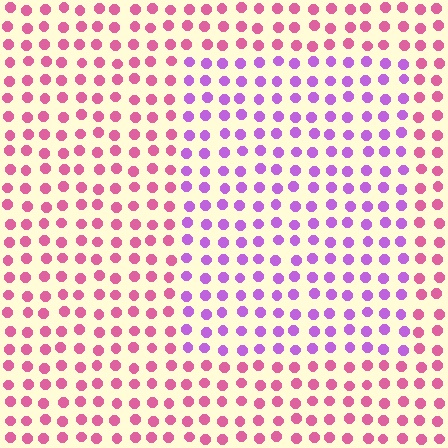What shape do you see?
I see a rectangle.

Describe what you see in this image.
The image is filled with small pink elements in a uniform arrangement. A rectangle-shaped region is visible where the elements are tinted to a slightly different hue, forming a subtle color boundary.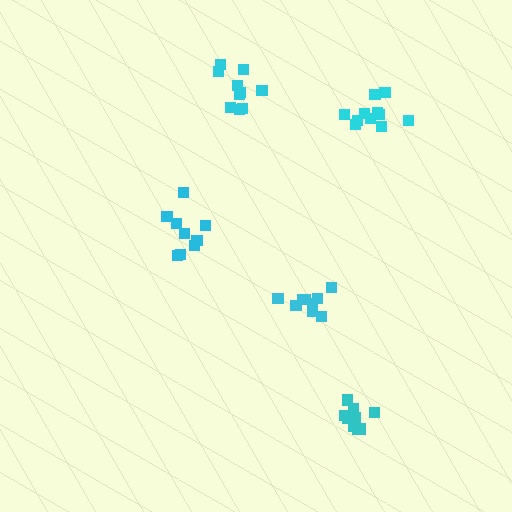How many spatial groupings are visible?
There are 5 spatial groupings.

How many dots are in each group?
Group 1: 11 dots, Group 2: 9 dots, Group 3: 9 dots, Group 4: 10 dots, Group 5: 9 dots (48 total).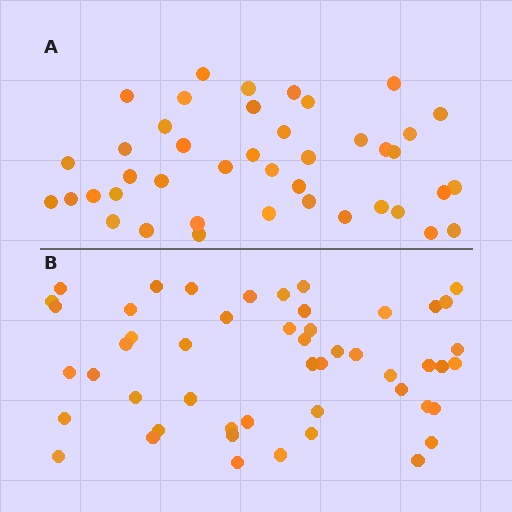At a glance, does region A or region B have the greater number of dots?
Region B (the bottom region) has more dots.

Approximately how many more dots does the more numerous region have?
Region B has roughly 8 or so more dots than region A.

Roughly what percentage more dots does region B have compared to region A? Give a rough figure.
About 20% more.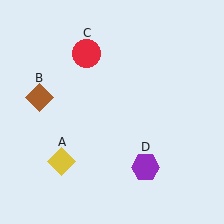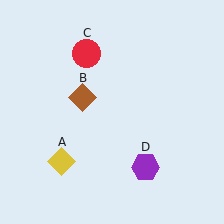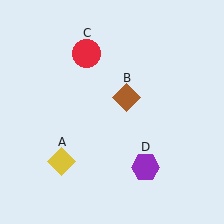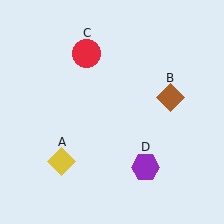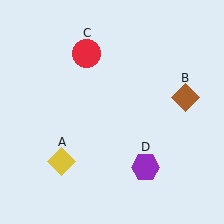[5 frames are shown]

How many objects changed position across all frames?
1 object changed position: brown diamond (object B).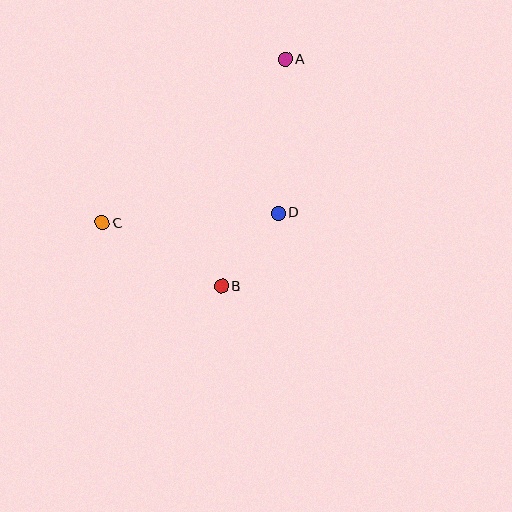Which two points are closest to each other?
Points B and D are closest to each other.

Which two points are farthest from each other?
Points A and C are farthest from each other.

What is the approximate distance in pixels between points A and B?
The distance between A and B is approximately 236 pixels.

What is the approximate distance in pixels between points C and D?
The distance between C and D is approximately 177 pixels.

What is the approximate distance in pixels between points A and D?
The distance between A and D is approximately 154 pixels.